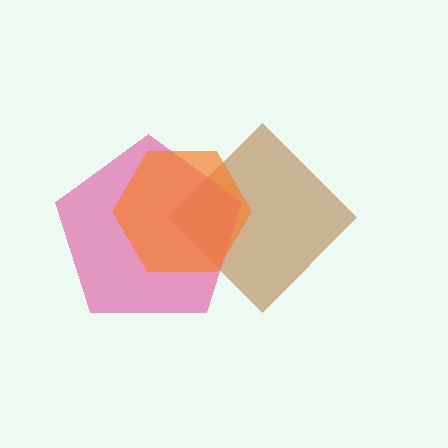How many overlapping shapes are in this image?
There are 3 overlapping shapes in the image.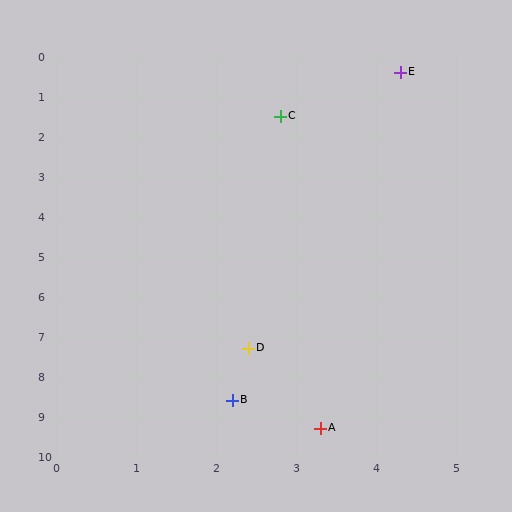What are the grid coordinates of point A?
Point A is at approximately (3.3, 9.3).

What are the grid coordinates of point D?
Point D is at approximately (2.4, 7.3).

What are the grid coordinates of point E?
Point E is at approximately (4.3, 0.4).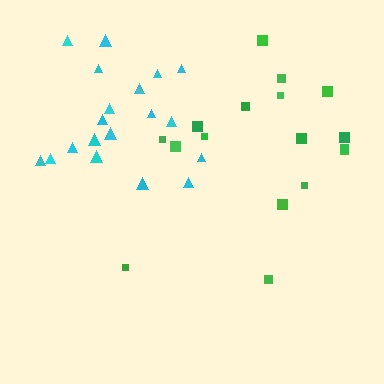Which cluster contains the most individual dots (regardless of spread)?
Cyan (19).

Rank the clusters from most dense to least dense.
cyan, green.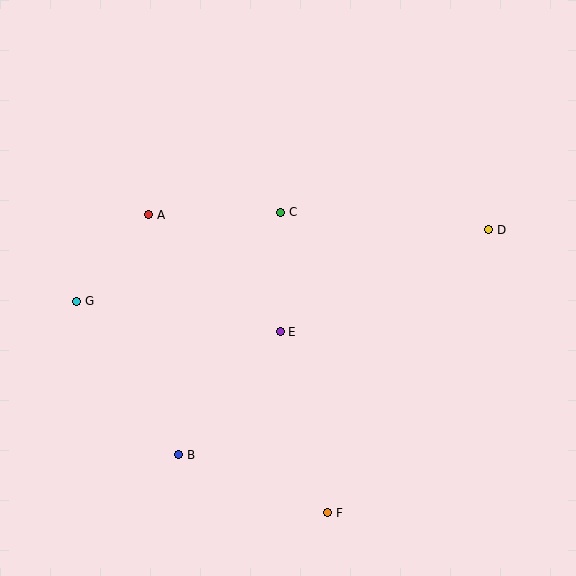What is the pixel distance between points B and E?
The distance between B and E is 160 pixels.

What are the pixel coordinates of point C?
Point C is at (281, 212).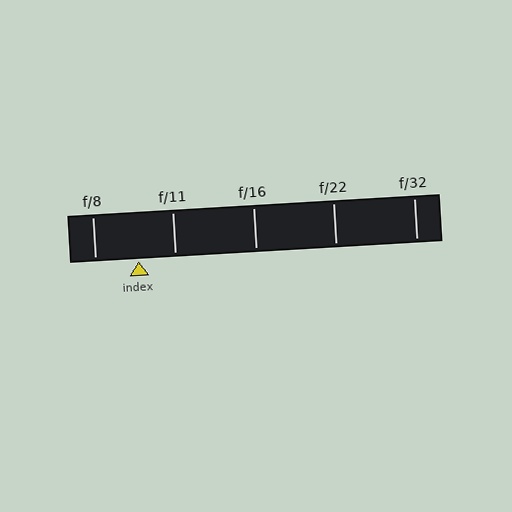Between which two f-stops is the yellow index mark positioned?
The index mark is between f/8 and f/11.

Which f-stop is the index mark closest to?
The index mark is closest to f/11.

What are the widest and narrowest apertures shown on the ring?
The widest aperture shown is f/8 and the narrowest is f/32.